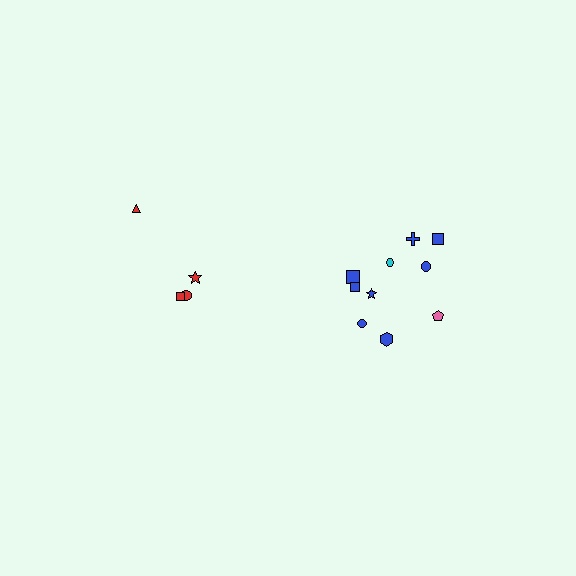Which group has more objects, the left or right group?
The right group.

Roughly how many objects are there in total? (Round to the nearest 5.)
Roughly 15 objects in total.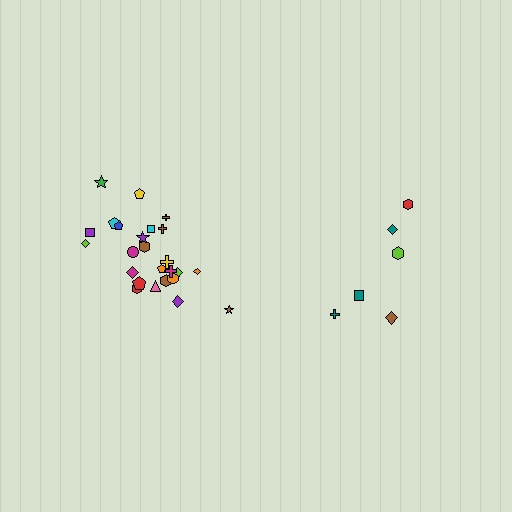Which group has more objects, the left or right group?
The left group.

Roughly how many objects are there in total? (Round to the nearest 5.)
Roughly 30 objects in total.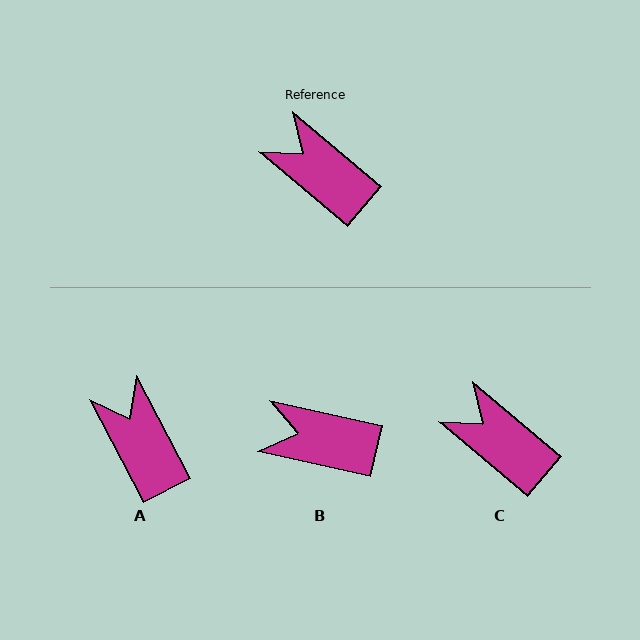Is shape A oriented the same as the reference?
No, it is off by about 22 degrees.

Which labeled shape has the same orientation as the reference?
C.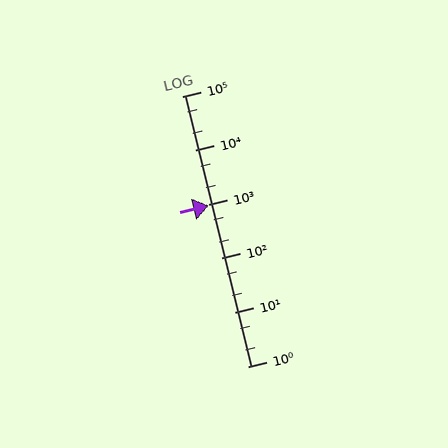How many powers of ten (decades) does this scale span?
The scale spans 5 decades, from 1 to 100000.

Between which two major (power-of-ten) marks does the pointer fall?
The pointer is between 100 and 1000.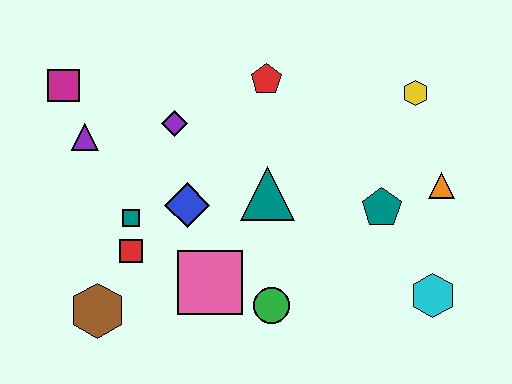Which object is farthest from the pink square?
The yellow hexagon is farthest from the pink square.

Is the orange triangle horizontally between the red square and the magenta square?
No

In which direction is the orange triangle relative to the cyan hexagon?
The orange triangle is above the cyan hexagon.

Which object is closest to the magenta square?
The purple triangle is closest to the magenta square.